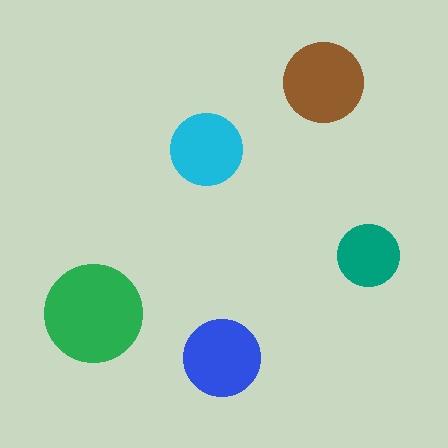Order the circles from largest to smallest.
the green one, the brown one, the blue one, the cyan one, the teal one.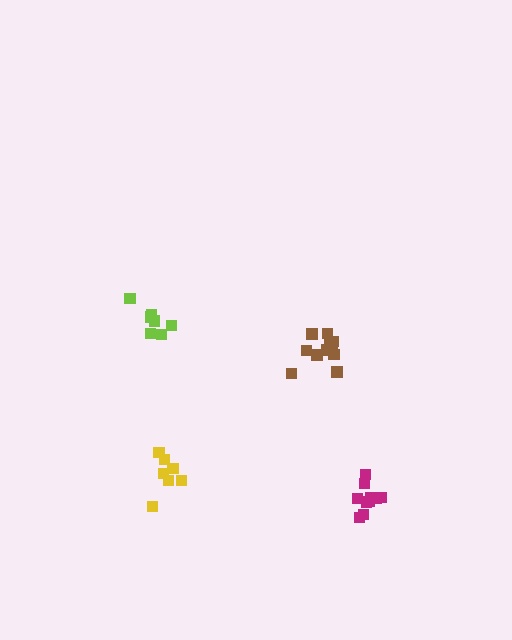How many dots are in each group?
Group 1: 11 dots, Group 2: 7 dots, Group 3: 7 dots, Group 4: 12 dots (37 total).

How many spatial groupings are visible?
There are 4 spatial groupings.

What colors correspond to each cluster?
The clusters are colored: magenta, lime, yellow, brown.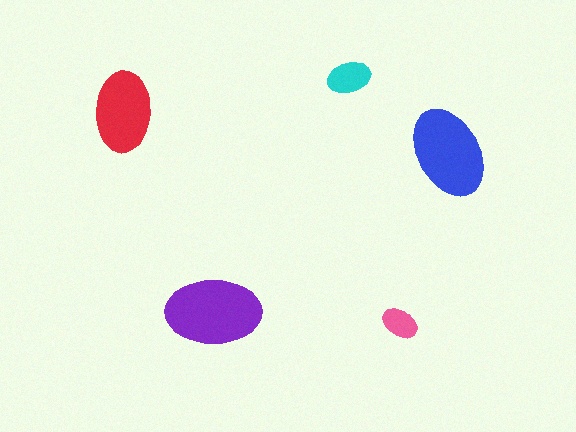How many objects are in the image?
There are 5 objects in the image.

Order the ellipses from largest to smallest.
the purple one, the blue one, the red one, the cyan one, the pink one.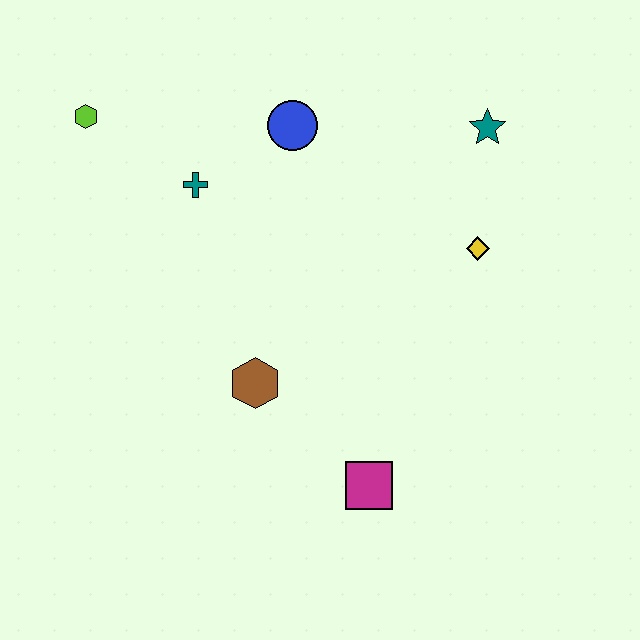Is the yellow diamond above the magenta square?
Yes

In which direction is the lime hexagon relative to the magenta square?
The lime hexagon is above the magenta square.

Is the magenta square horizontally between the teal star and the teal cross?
Yes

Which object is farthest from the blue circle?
The magenta square is farthest from the blue circle.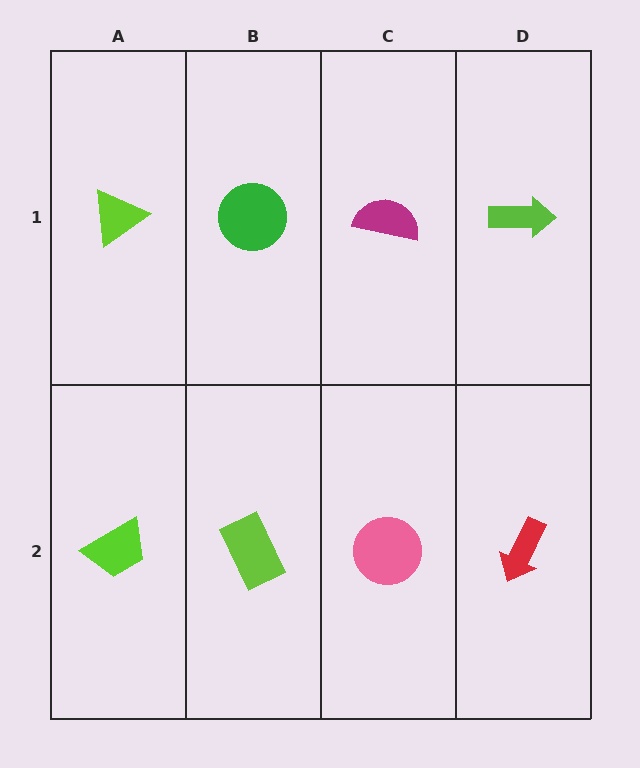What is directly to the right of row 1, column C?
A lime arrow.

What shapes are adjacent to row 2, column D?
A lime arrow (row 1, column D), a pink circle (row 2, column C).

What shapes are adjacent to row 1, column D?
A red arrow (row 2, column D), a magenta semicircle (row 1, column C).